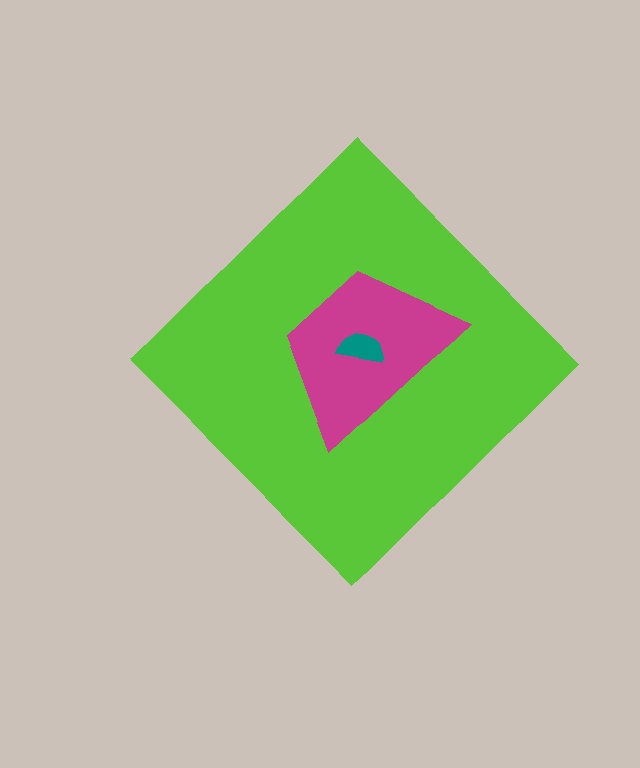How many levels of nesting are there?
3.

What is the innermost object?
The teal semicircle.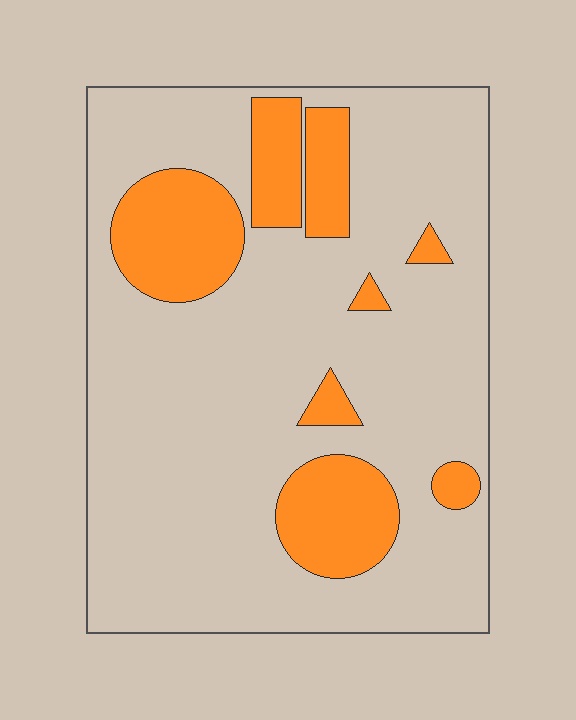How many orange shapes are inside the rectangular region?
8.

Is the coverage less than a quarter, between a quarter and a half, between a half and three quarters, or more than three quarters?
Less than a quarter.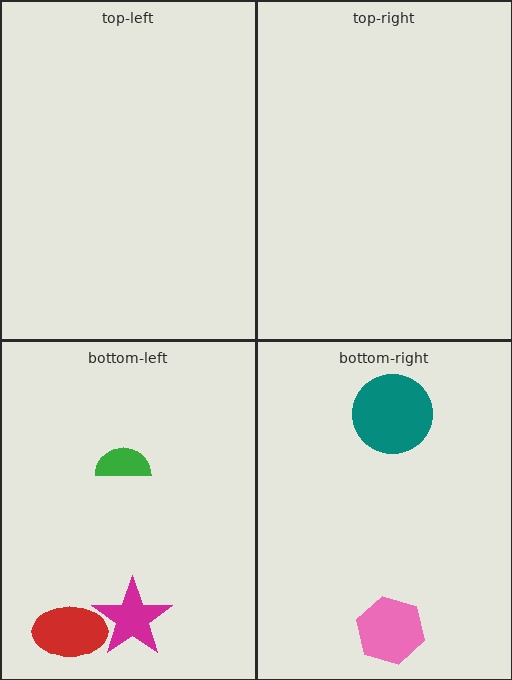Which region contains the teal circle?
The bottom-right region.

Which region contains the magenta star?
The bottom-left region.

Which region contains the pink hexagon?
The bottom-right region.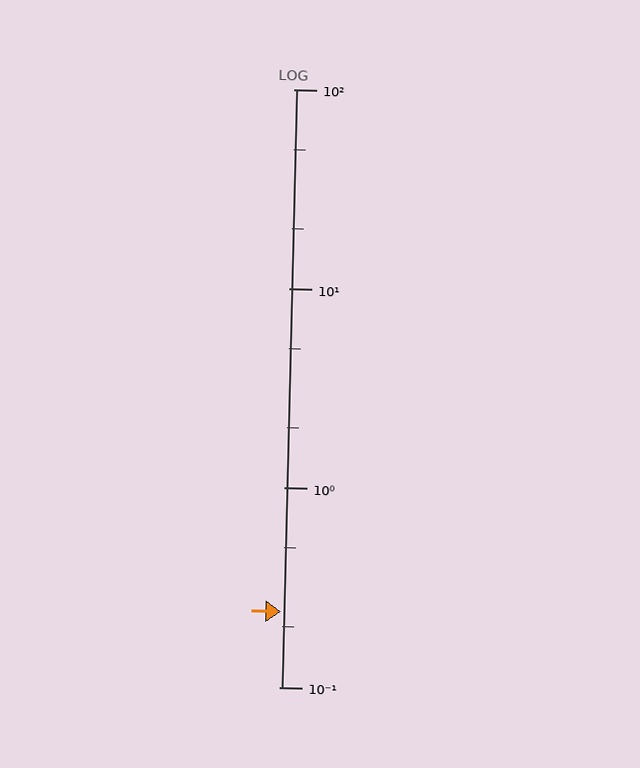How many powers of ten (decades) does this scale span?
The scale spans 3 decades, from 0.1 to 100.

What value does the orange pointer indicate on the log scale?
The pointer indicates approximately 0.24.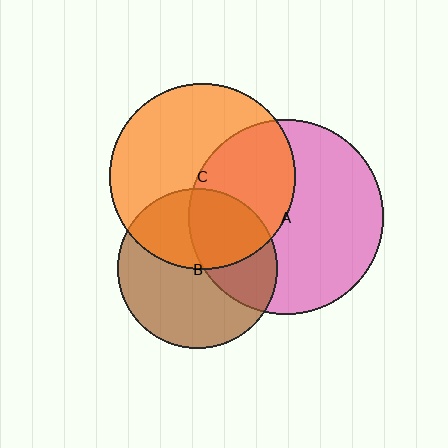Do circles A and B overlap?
Yes.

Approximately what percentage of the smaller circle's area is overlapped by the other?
Approximately 35%.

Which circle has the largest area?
Circle A (pink).